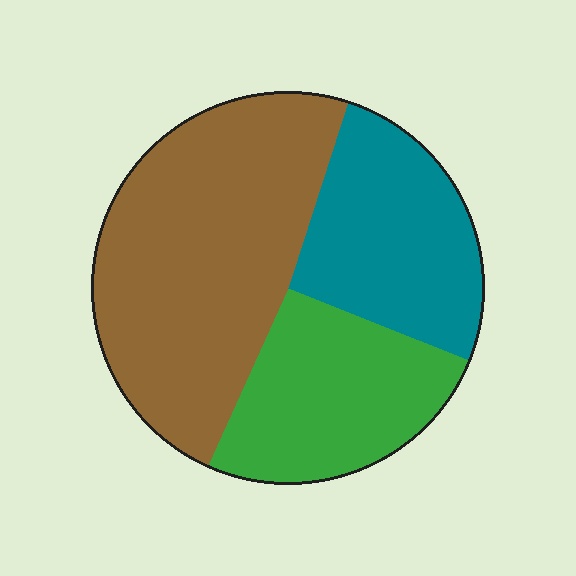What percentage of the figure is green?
Green takes up between a sixth and a third of the figure.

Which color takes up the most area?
Brown, at roughly 50%.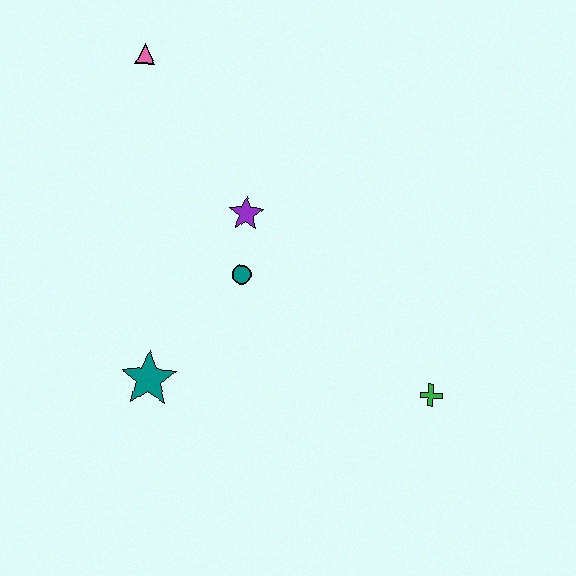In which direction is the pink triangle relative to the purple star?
The pink triangle is above the purple star.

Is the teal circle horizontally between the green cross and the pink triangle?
Yes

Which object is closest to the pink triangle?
The purple star is closest to the pink triangle.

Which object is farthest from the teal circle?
The pink triangle is farthest from the teal circle.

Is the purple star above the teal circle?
Yes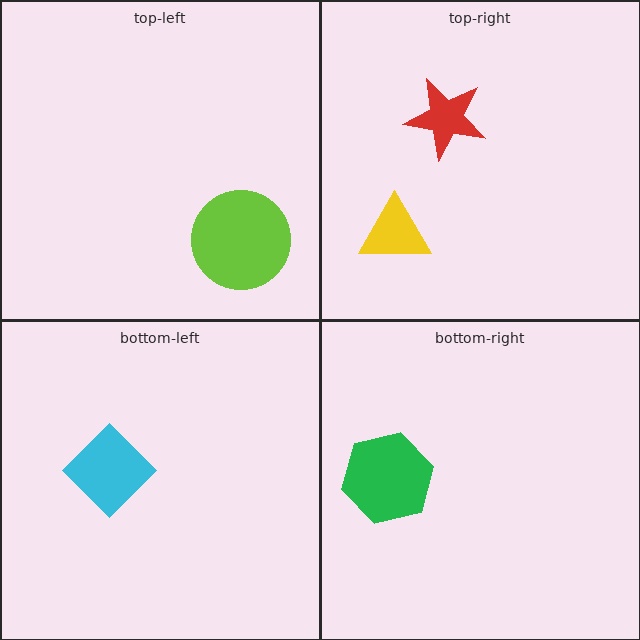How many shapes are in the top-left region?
1.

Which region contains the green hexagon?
The bottom-right region.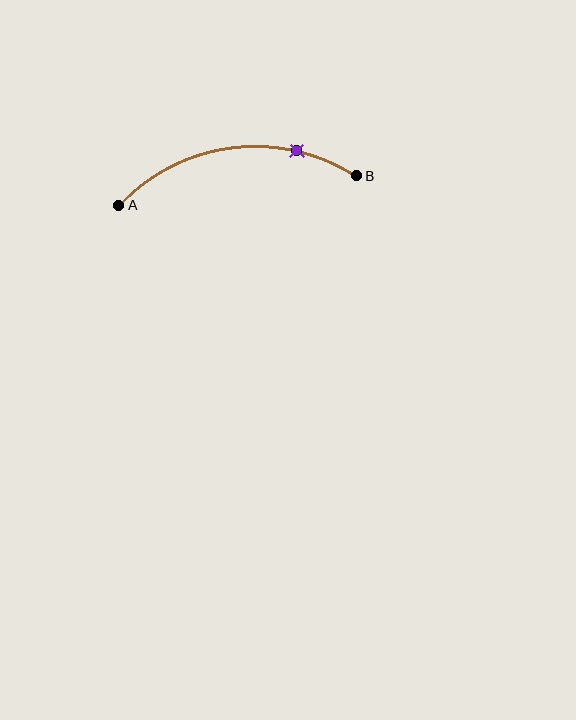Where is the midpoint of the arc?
The arc midpoint is the point on the curve farthest from the straight line joining A and B. It sits above that line.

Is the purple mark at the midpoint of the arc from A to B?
No. The purple mark lies on the arc but is closer to endpoint B. The arc midpoint would be at the point on the curve equidistant along the arc from both A and B.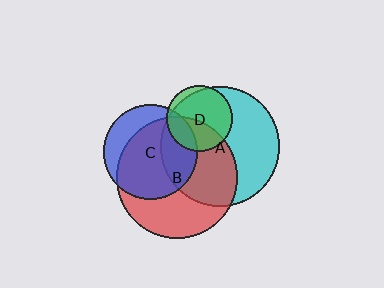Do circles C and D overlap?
Yes.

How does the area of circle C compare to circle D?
Approximately 2.0 times.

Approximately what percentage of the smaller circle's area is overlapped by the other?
Approximately 25%.